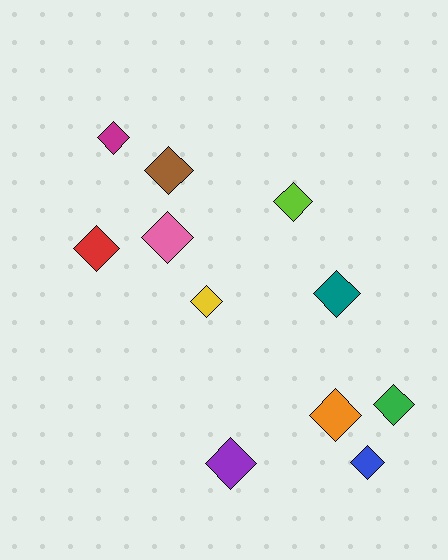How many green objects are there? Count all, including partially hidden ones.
There is 1 green object.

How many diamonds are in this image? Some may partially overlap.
There are 11 diamonds.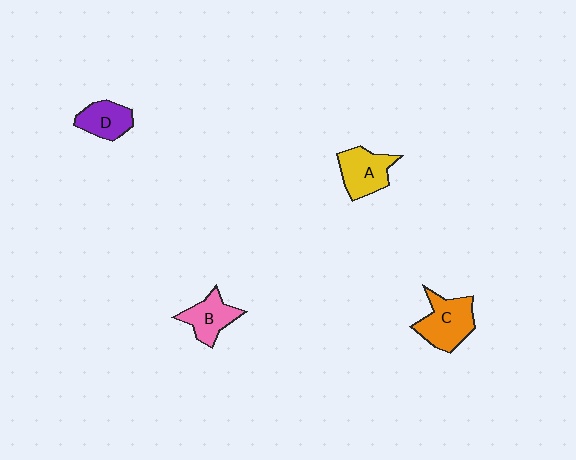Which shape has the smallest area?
Shape D (purple).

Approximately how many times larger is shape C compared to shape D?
Approximately 1.5 times.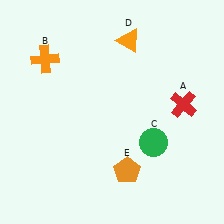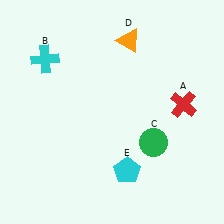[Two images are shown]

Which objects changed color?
B changed from orange to cyan. E changed from orange to cyan.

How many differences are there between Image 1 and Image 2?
There are 2 differences between the two images.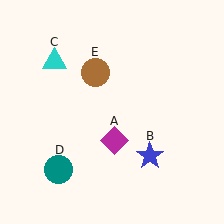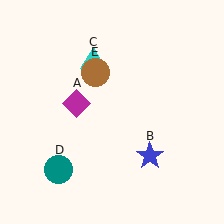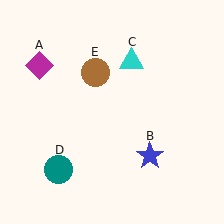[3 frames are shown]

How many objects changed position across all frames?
2 objects changed position: magenta diamond (object A), cyan triangle (object C).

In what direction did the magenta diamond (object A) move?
The magenta diamond (object A) moved up and to the left.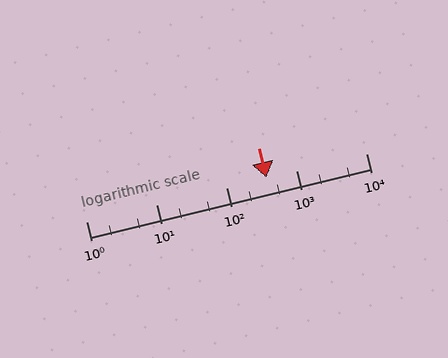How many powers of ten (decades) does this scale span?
The scale spans 4 decades, from 1 to 10000.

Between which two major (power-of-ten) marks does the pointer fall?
The pointer is between 100 and 1000.